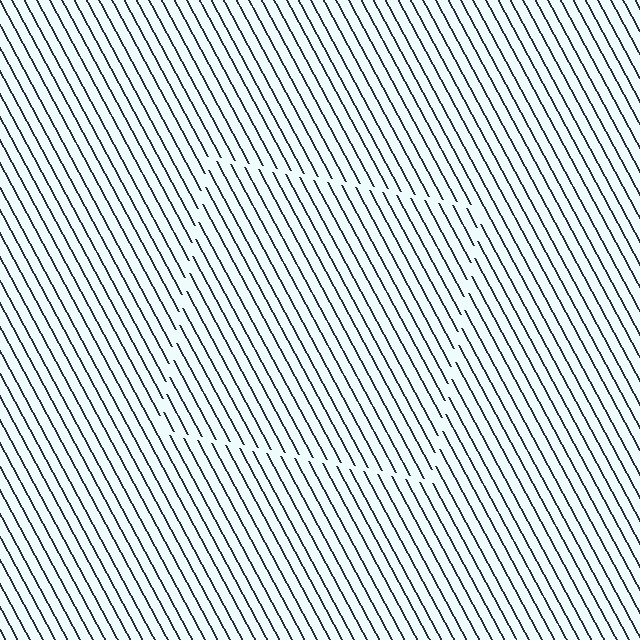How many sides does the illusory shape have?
4 sides — the line-ends trace a square.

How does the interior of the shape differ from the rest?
The interior of the shape contains the same grating, shifted by half a period — the contour is defined by the phase discontinuity where line-ends from the inner and outer gratings abut.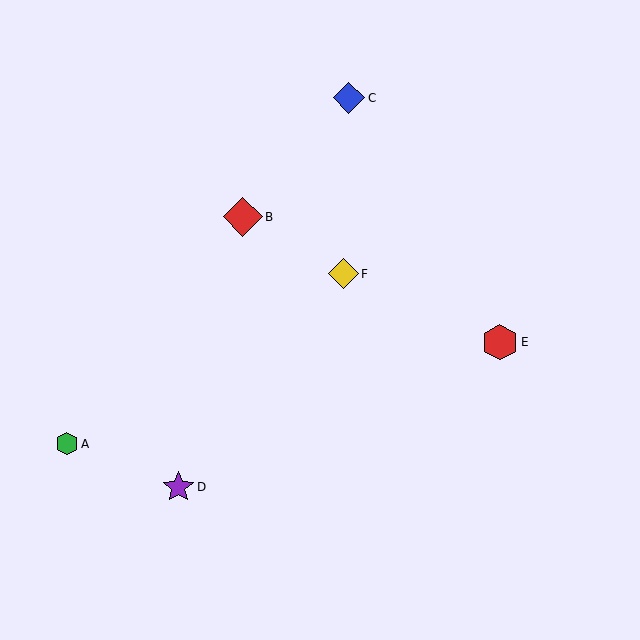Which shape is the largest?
The red diamond (labeled B) is the largest.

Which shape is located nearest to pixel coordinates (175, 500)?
The purple star (labeled D) at (178, 487) is nearest to that location.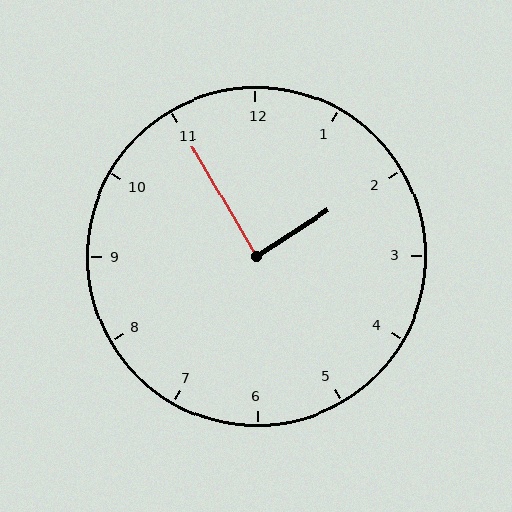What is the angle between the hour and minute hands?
Approximately 88 degrees.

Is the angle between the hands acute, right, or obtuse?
It is right.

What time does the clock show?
1:55.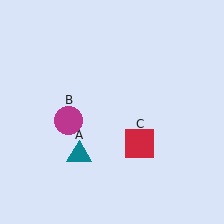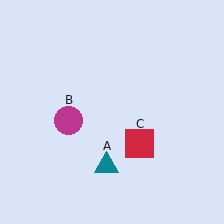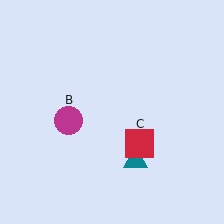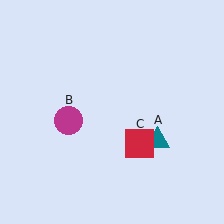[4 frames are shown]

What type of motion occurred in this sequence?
The teal triangle (object A) rotated counterclockwise around the center of the scene.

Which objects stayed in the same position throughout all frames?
Magenta circle (object B) and red square (object C) remained stationary.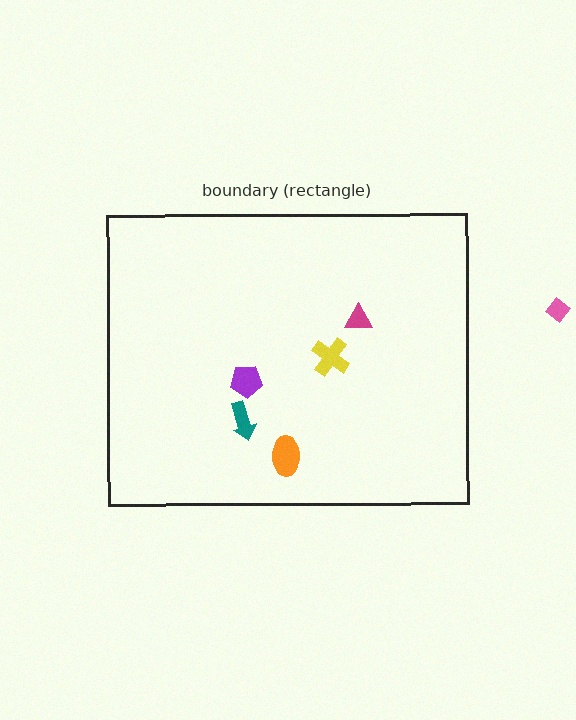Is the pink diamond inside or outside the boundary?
Outside.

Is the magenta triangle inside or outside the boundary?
Inside.